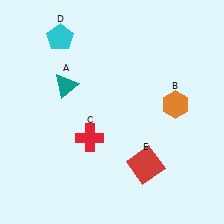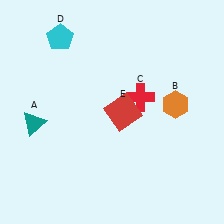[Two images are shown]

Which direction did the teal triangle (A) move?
The teal triangle (A) moved down.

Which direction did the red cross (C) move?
The red cross (C) moved right.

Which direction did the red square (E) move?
The red square (E) moved up.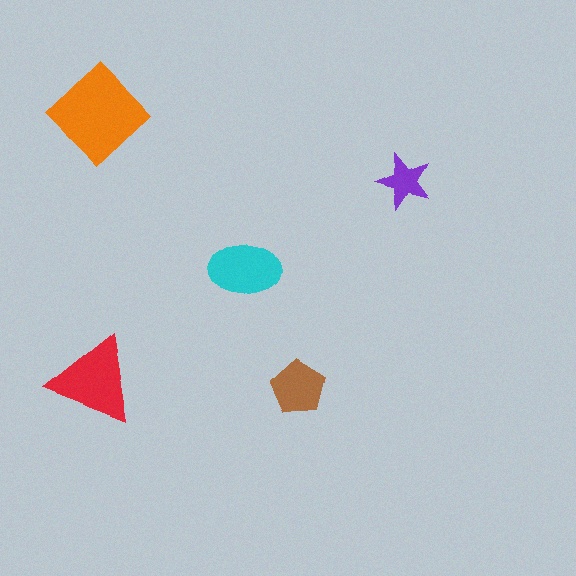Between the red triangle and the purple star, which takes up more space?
The red triangle.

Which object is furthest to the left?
The orange diamond is leftmost.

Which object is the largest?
The orange diamond.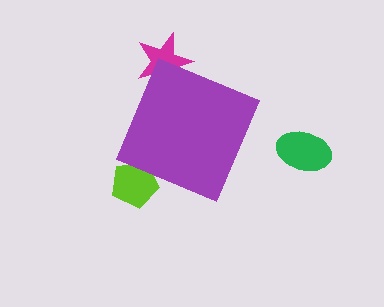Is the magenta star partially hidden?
Yes, the magenta star is partially hidden behind the purple diamond.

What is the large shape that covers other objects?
A purple diamond.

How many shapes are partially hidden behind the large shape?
2 shapes are partially hidden.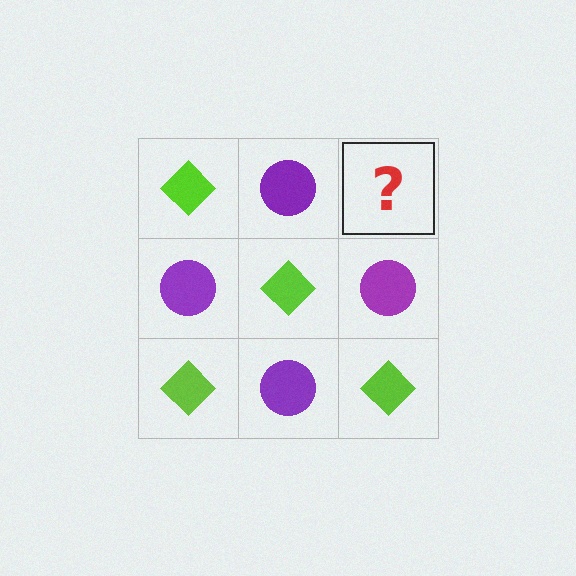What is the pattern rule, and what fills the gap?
The rule is that it alternates lime diamond and purple circle in a checkerboard pattern. The gap should be filled with a lime diamond.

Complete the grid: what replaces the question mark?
The question mark should be replaced with a lime diamond.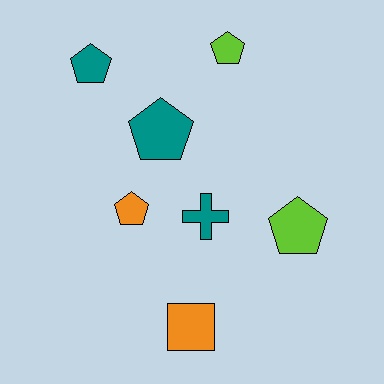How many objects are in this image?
There are 7 objects.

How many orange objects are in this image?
There are 2 orange objects.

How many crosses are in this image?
There is 1 cross.